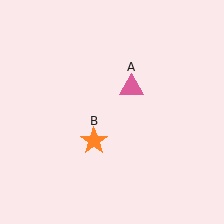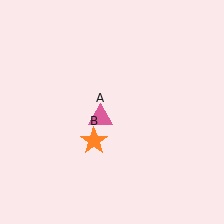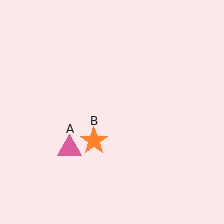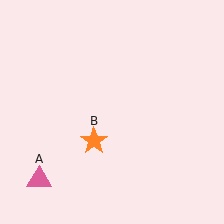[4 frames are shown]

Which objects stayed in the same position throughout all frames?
Orange star (object B) remained stationary.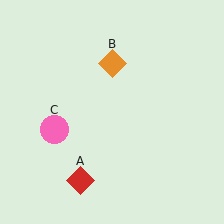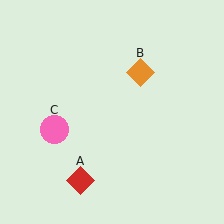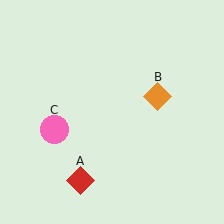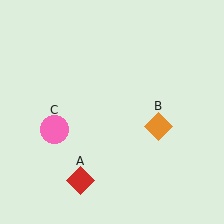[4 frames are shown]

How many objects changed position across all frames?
1 object changed position: orange diamond (object B).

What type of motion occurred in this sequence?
The orange diamond (object B) rotated clockwise around the center of the scene.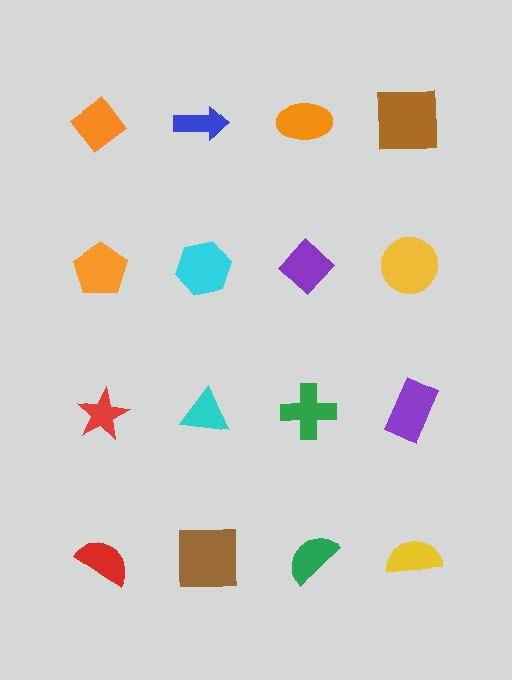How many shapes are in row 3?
4 shapes.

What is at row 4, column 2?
A brown square.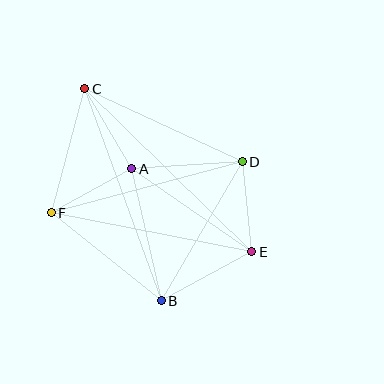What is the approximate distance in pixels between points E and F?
The distance between E and F is approximately 204 pixels.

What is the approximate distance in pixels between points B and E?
The distance between B and E is approximately 103 pixels.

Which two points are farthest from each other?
Points C and E are farthest from each other.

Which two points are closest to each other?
Points D and E are closest to each other.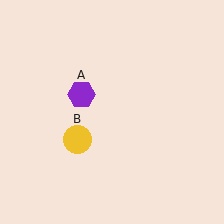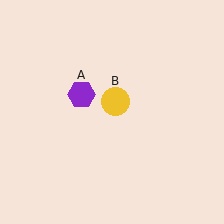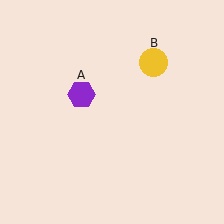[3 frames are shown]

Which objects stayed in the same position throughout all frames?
Purple hexagon (object A) remained stationary.